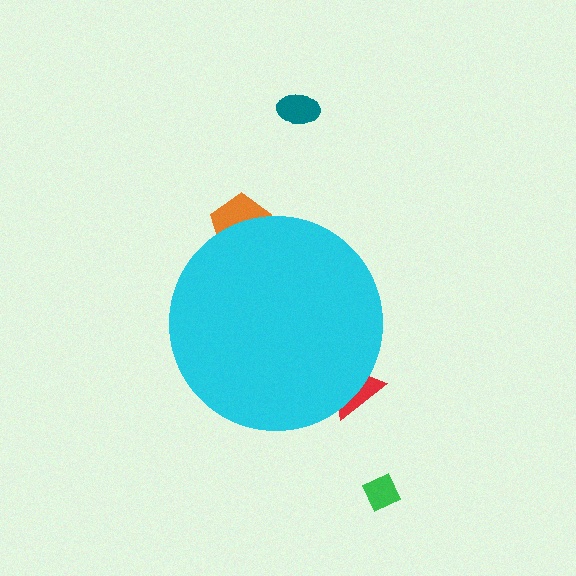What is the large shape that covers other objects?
A cyan circle.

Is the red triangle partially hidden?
Yes, the red triangle is partially hidden behind the cyan circle.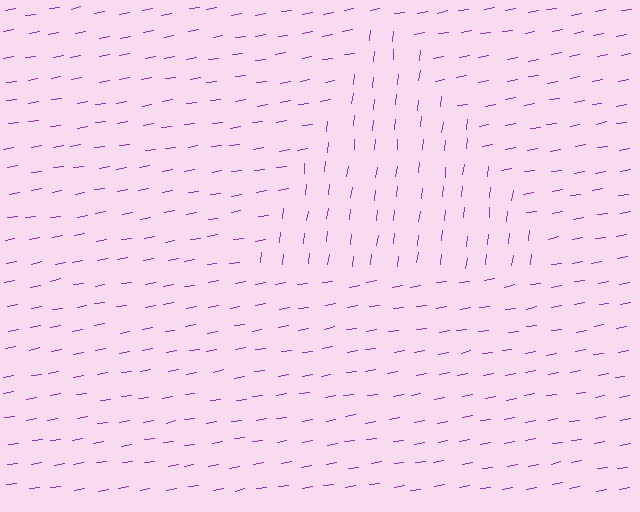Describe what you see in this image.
The image is filled with small purple line segments. A triangle region in the image has lines oriented differently from the surrounding lines, creating a visible texture boundary.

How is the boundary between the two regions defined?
The boundary is defined purely by a change in line orientation (approximately 74 degrees difference). All lines are the same color and thickness.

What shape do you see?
I see a triangle.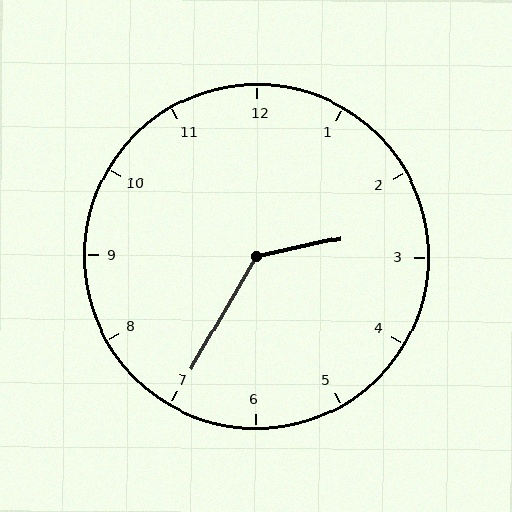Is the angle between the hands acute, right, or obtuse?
It is obtuse.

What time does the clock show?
2:35.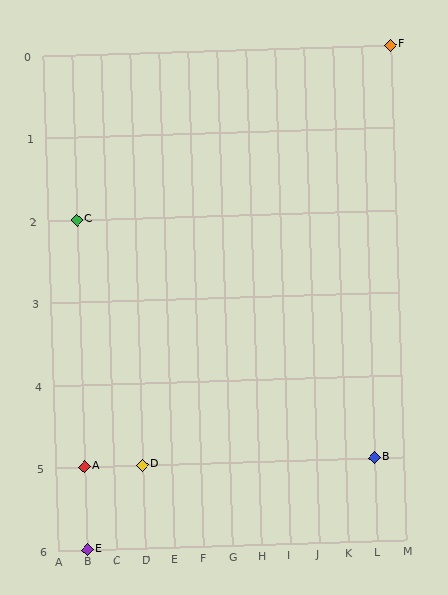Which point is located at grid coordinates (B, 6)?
Point E is at (B, 6).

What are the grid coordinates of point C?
Point C is at grid coordinates (B, 2).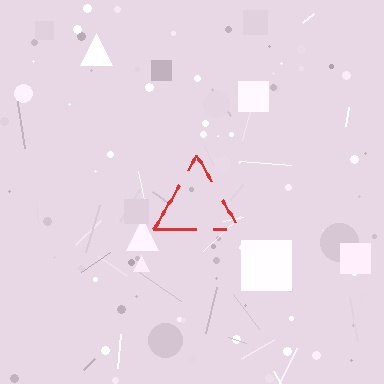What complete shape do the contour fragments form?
The contour fragments form a triangle.